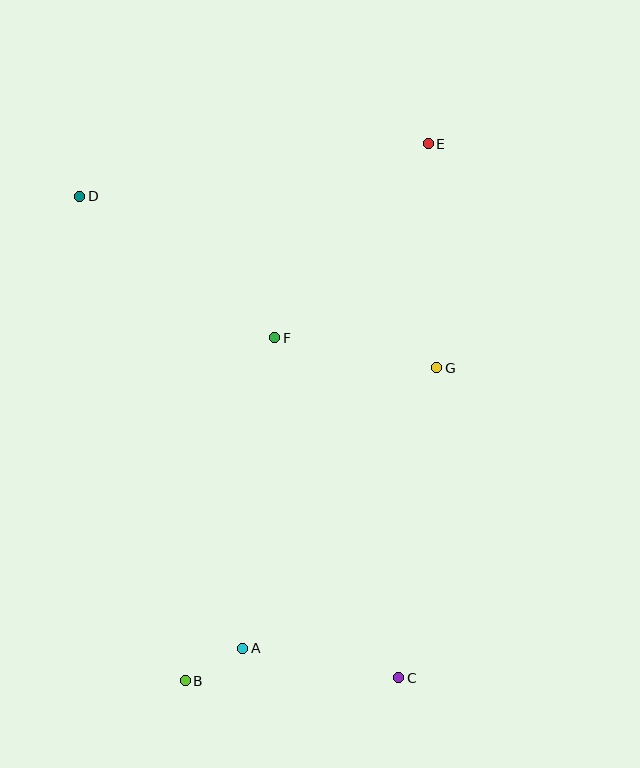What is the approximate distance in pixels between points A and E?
The distance between A and E is approximately 537 pixels.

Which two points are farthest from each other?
Points B and E are farthest from each other.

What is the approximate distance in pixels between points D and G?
The distance between D and G is approximately 396 pixels.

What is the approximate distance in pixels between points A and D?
The distance between A and D is approximately 480 pixels.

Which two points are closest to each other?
Points A and B are closest to each other.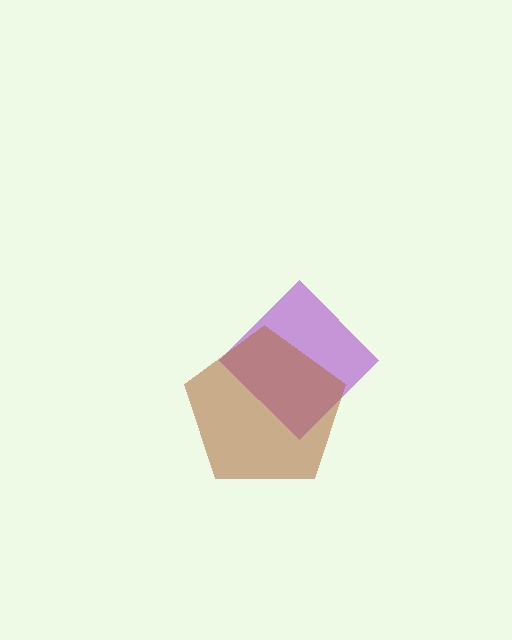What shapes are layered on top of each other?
The layered shapes are: a purple diamond, a brown pentagon.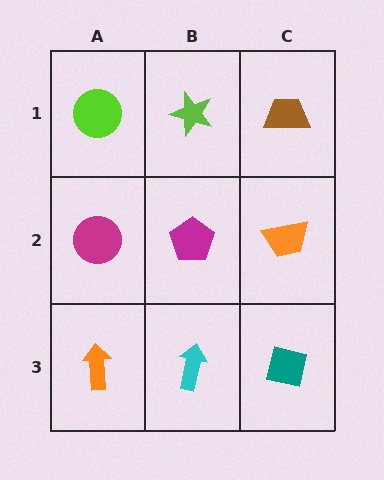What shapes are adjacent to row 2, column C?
A brown trapezoid (row 1, column C), a teal square (row 3, column C), a magenta pentagon (row 2, column B).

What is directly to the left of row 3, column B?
An orange arrow.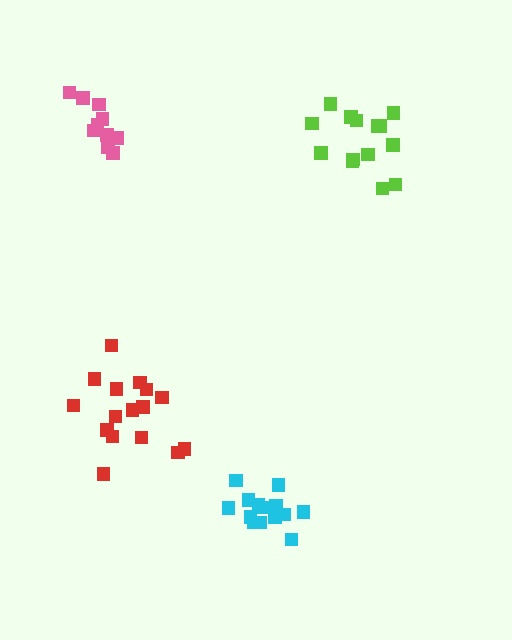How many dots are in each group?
Group 1: 10 dots, Group 2: 14 dots, Group 3: 15 dots, Group 4: 16 dots (55 total).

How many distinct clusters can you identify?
There are 4 distinct clusters.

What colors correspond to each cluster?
The clusters are colored: pink, cyan, lime, red.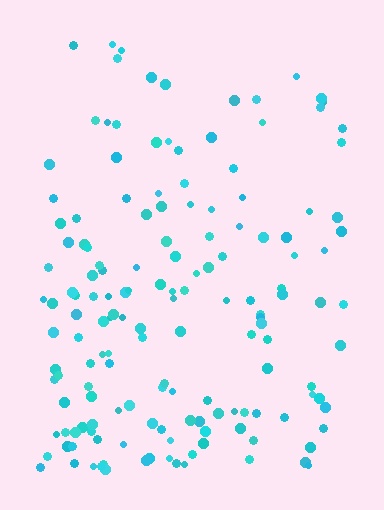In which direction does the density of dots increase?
From top to bottom, with the bottom side densest.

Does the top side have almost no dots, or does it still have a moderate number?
Still a moderate number, just noticeably fewer than the bottom.